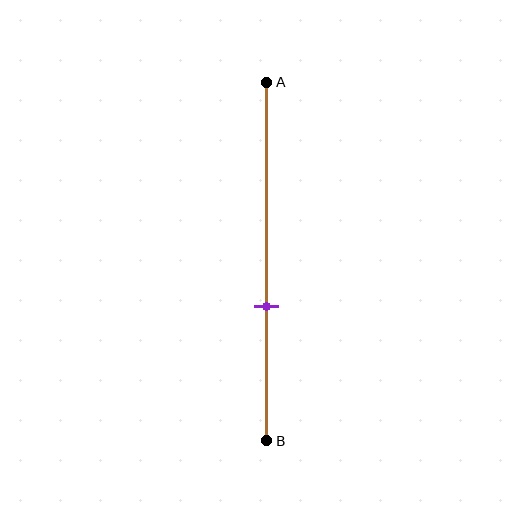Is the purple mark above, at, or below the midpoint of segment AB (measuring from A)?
The purple mark is below the midpoint of segment AB.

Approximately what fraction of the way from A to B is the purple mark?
The purple mark is approximately 65% of the way from A to B.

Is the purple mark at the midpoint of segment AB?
No, the mark is at about 65% from A, not at the 50% midpoint.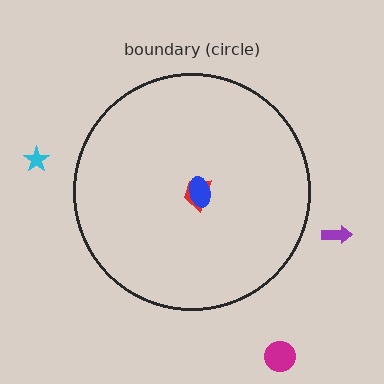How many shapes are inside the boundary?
2 inside, 3 outside.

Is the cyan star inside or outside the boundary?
Outside.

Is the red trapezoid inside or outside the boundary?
Inside.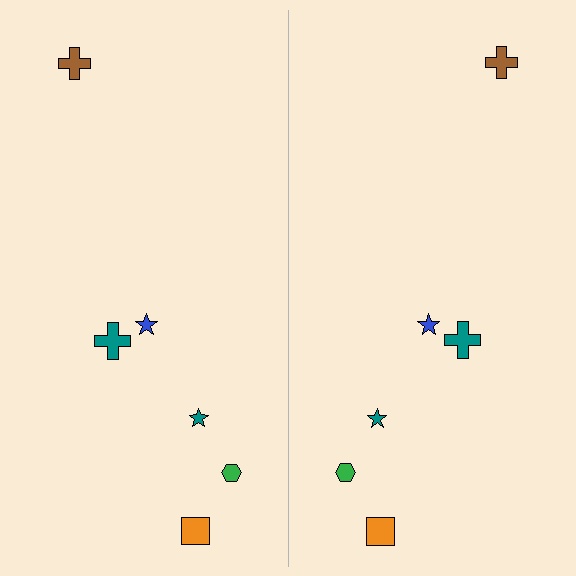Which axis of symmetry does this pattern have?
The pattern has a vertical axis of symmetry running through the center of the image.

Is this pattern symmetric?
Yes, this pattern has bilateral (reflection) symmetry.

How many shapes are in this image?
There are 12 shapes in this image.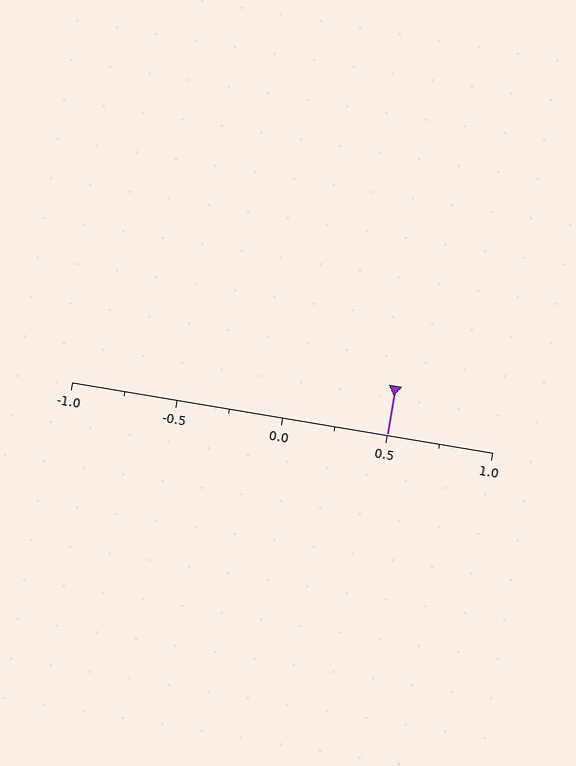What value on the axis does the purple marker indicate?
The marker indicates approximately 0.5.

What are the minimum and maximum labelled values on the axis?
The axis runs from -1.0 to 1.0.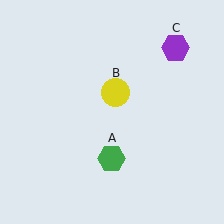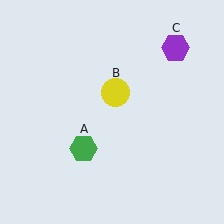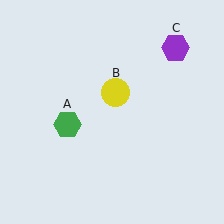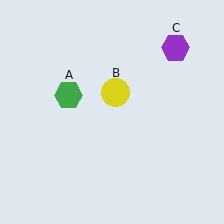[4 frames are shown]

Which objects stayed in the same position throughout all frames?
Yellow circle (object B) and purple hexagon (object C) remained stationary.